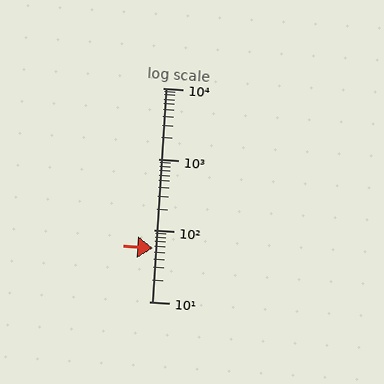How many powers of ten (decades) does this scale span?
The scale spans 3 decades, from 10 to 10000.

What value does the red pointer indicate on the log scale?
The pointer indicates approximately 56.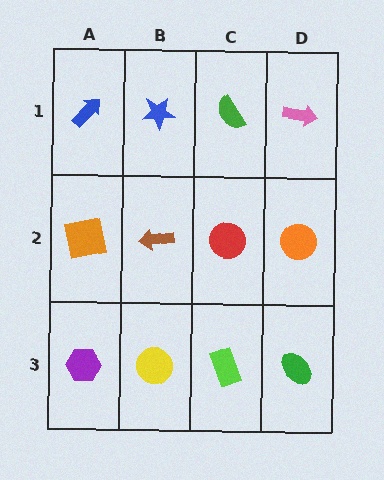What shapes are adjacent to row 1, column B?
A brown arrow (row 2, column B), a blue arrow (row 1, column A), a green semicircle (row 1, column C).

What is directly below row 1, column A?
An orange square.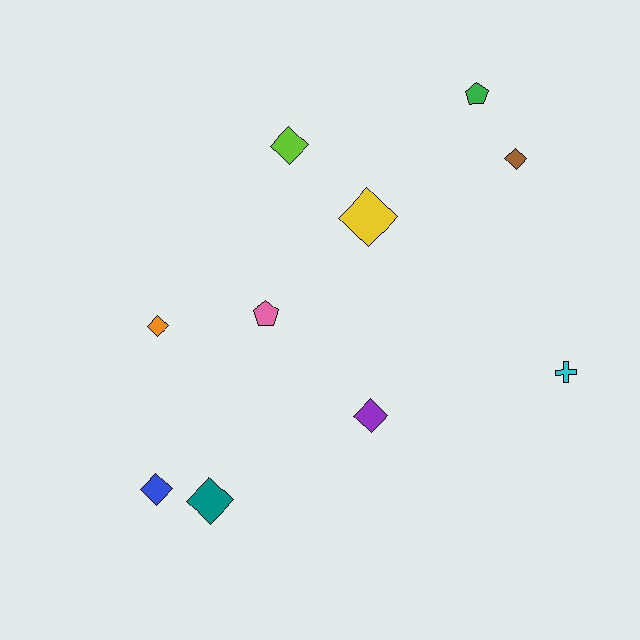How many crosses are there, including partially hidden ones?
There is 1 cross.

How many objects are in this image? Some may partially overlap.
There are 10 objects.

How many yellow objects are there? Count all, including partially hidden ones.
There is 1 yellow object.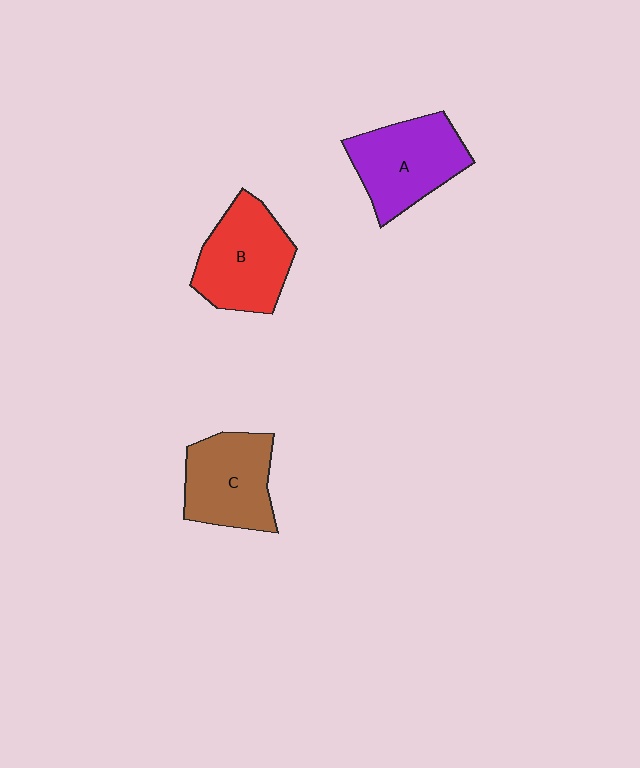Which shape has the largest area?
Shape B (red).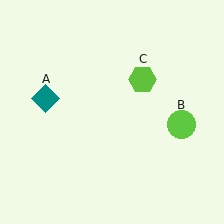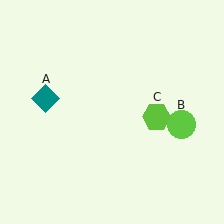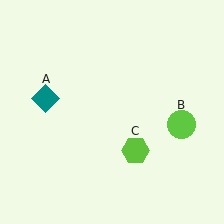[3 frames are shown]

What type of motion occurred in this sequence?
The lime hexagon (object C) rotated clockwise around the center of the scene.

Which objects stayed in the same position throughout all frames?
Teal diamond (object A) and lime circle (object B) remained stationary.